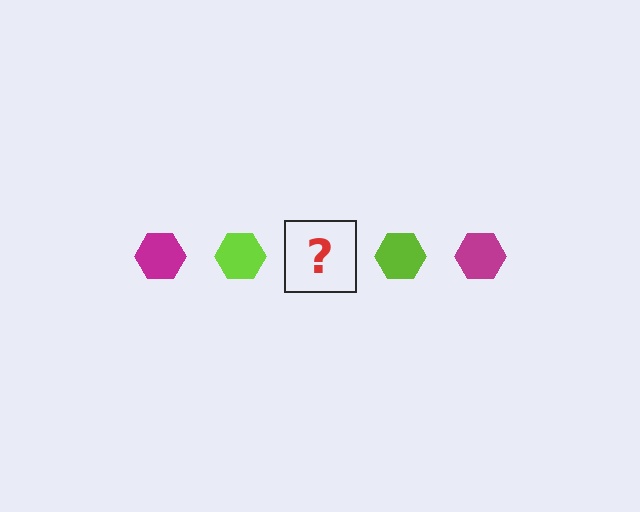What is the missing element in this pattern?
The missing element is a magenta hexagon.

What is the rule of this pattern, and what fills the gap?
The rule is that the pattern cycles through magenta, lime hexagons. The gap should be filled with a magenta hexagon.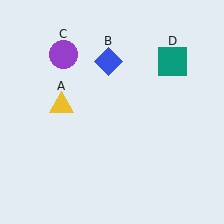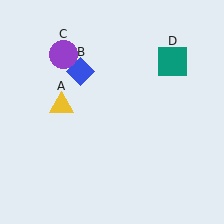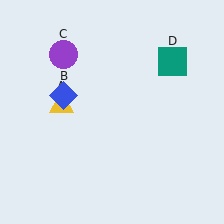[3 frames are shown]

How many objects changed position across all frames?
1 object changed position: blue diamond (object B).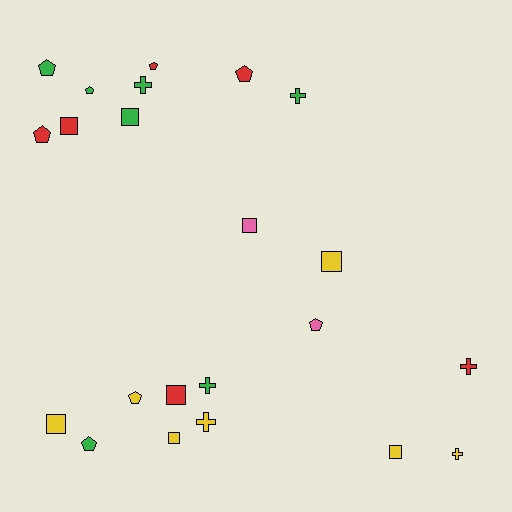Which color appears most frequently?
Green, with 7 objects.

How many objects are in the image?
There are 22 objects.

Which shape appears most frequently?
Square, with 8 objects.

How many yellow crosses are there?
There are 2 yellow crosses.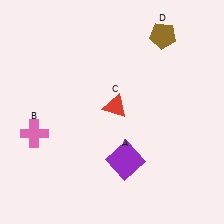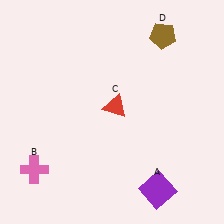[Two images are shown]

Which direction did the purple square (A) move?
The purple square (A) moved right.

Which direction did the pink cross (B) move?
The pink cross (B) moved down.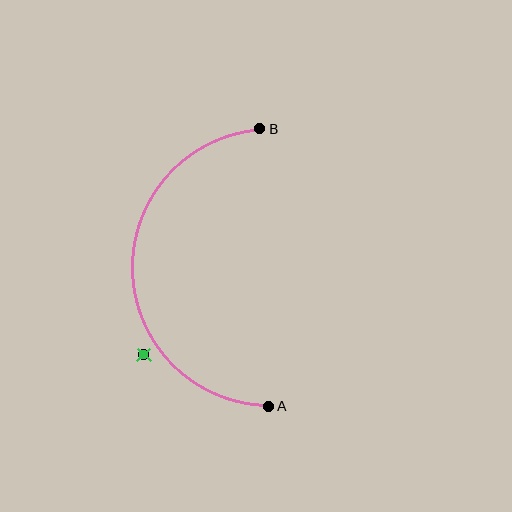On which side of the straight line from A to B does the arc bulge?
The arc bulges to the left of the straight line connecting A and B.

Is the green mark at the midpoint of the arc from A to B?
No — the green mark does not lie on the arc at all. It sits slightly outside the curve.